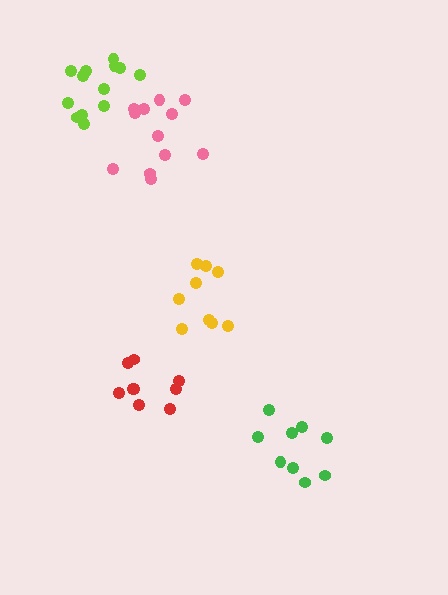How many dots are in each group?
Group 1: 9 dots, Group 2: 12 dots, Group 3: 9 dots, Group 4: 13 dots, Group 5: 9 dots (52 total).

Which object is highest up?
The lime cluster is topmost.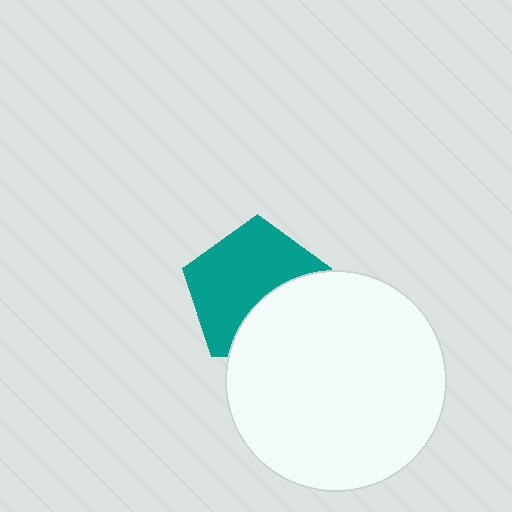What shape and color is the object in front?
The object in front is a white circle.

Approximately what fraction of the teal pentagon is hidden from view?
Roughly 37% of the teal pentagon is hidden behind the white circle.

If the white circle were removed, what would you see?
You would see the complete teal pentagon.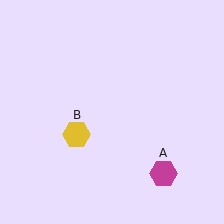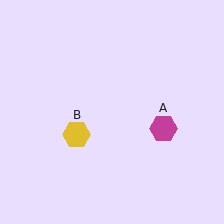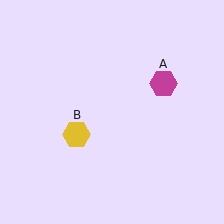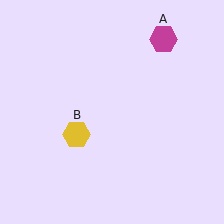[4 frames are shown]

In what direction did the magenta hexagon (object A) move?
The magenta hexagon (object A) moved up.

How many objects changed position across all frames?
1 object changed position: magenta hexagon (object A).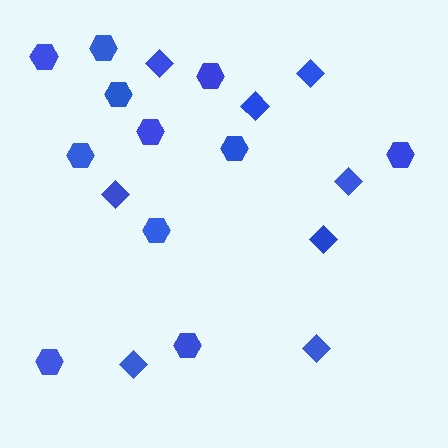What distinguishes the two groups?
There are 2 groups: one group of hexagons (11) and one group of diamonds (8).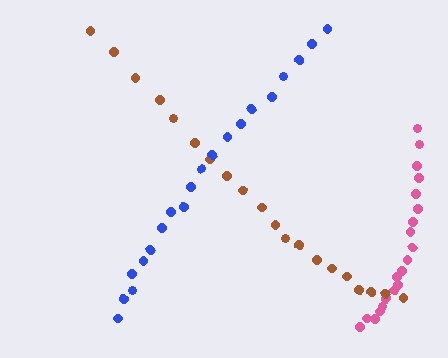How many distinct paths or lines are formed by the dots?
There are 3 distinct paths.